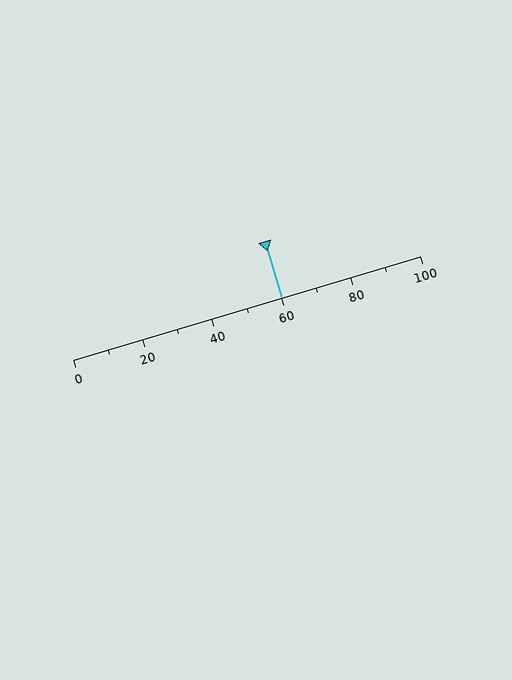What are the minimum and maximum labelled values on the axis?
The axis runs from 0 to 100.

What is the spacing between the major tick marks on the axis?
The major ticks are spaced 20 apart.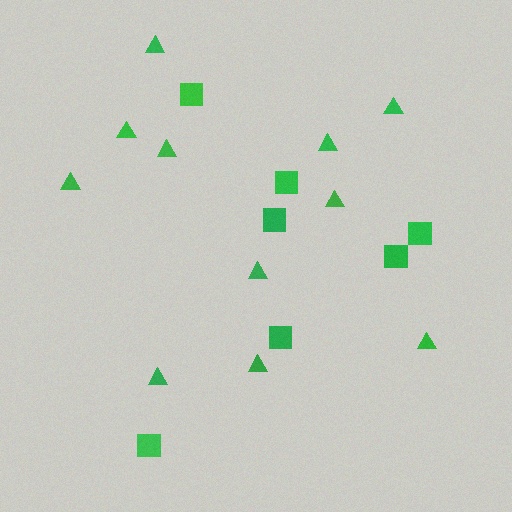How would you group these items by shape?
There are 2 groups: one group of triangles (11) and one group of squares (7).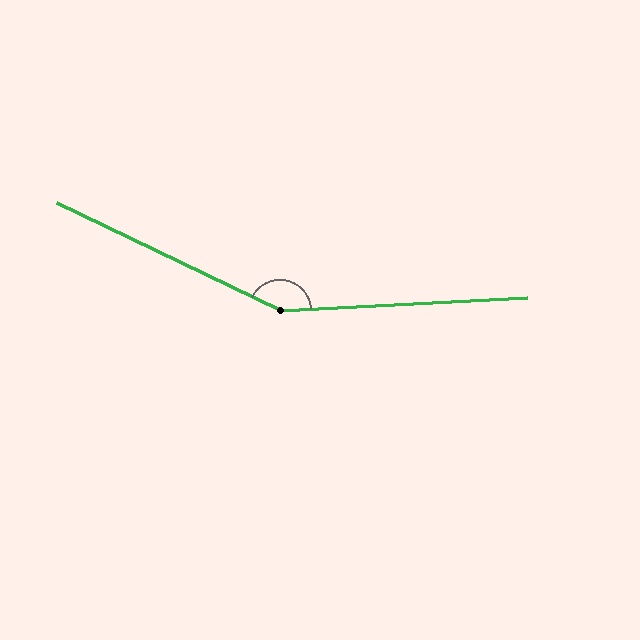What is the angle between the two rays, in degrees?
Approximately 151 degrees.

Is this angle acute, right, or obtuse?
It is obtuse.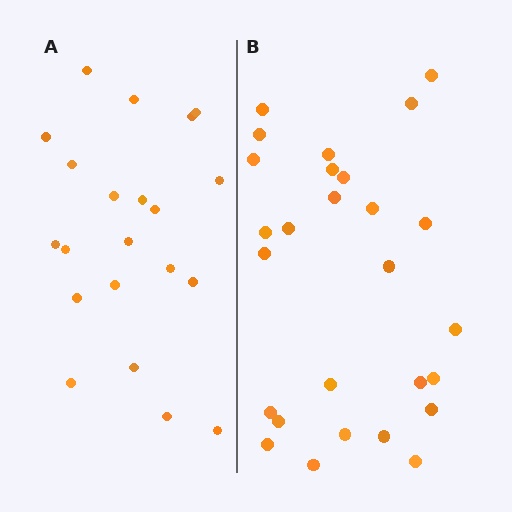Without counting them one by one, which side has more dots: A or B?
Region B (the right region) has more dots.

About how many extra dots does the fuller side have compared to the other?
Region B has about 6 more dots than region A.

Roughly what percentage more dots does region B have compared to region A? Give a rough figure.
About 30% more.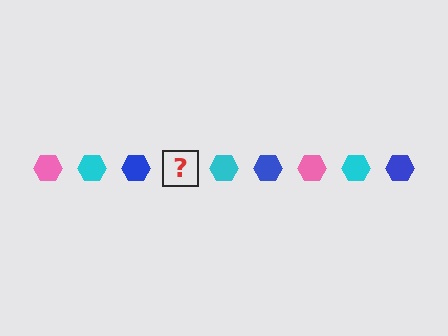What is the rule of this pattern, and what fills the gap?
The rule is that the pattern cycles through pink, cyan, blue hexagons. The gap should be filled with a pink hexagon.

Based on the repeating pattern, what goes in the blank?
The blank should be a pink hexagon.